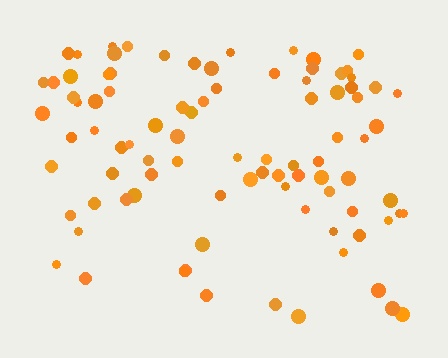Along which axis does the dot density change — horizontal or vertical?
Vertical.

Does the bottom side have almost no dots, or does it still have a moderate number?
Still a moderate number, just noticeably fewer than the top.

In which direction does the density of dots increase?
From bottom to top, with the top side densest.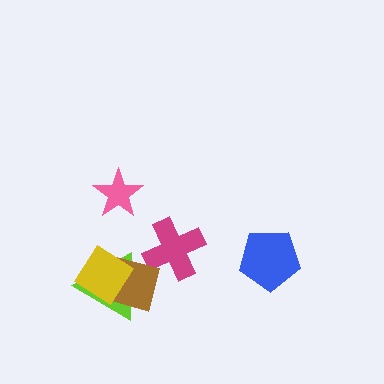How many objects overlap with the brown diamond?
3 objects overlap with the brown diamond.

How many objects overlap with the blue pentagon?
0 objects overlap with the blue pentagon.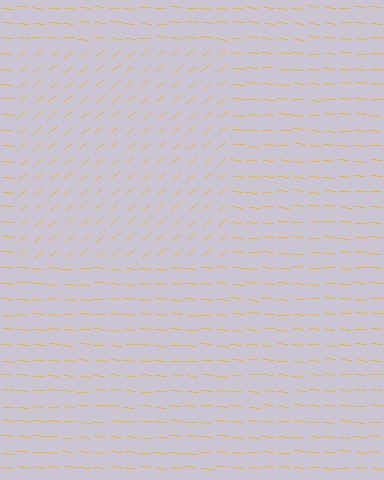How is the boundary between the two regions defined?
The boundary is defined purely by a change in line orientation (approximately 45 degrees difference). All lines are the same color and thickness.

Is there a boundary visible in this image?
Yes, there is a texture boundary formed by a change in line orientation.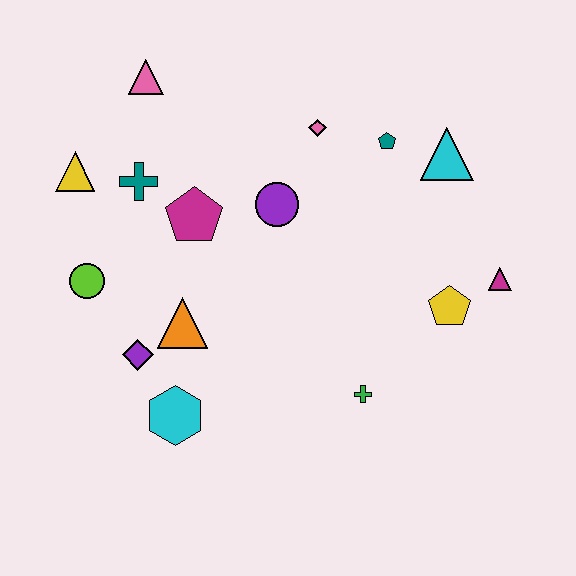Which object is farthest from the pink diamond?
The cyan hexagon is farthest from the pink diamond.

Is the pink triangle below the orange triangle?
No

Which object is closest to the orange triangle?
The purple diamond is closest to the orange triangle.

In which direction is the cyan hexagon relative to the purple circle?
The cyan hexagon is below the purple circle.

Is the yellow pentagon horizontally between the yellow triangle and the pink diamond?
No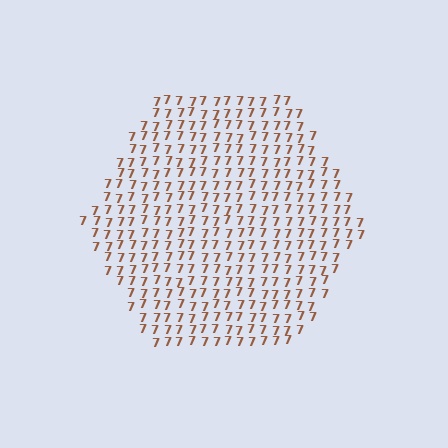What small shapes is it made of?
It is made of small digit 7's.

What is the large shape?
The large shape is a hexagon.